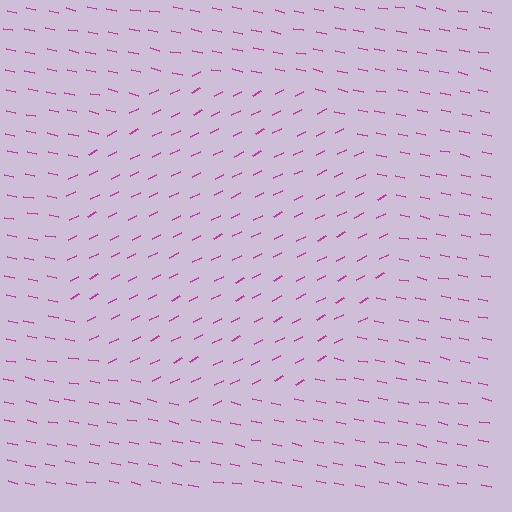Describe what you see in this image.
The image is filled with small magenta line segments. A circle region in the image has lines oriented differently from the surrounding lines, creating a visible texture boundary.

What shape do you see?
I see a circle.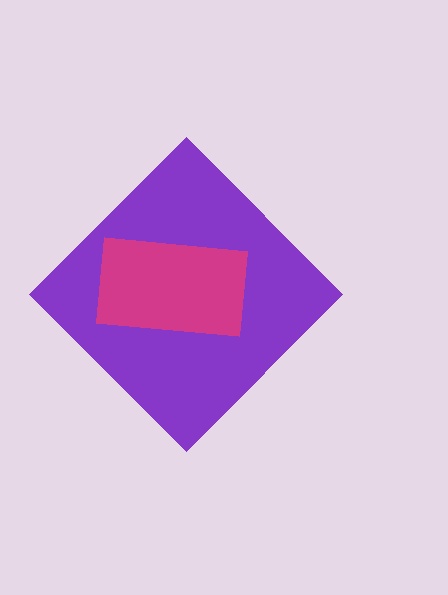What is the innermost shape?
The magenta rectangle.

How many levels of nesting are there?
2.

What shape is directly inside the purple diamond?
The magenta rectangle.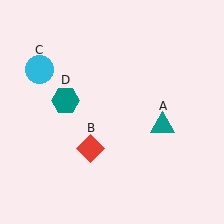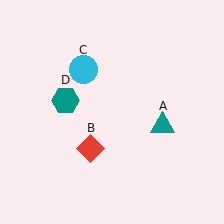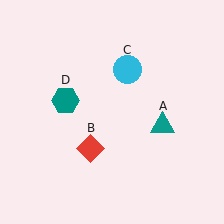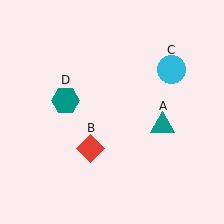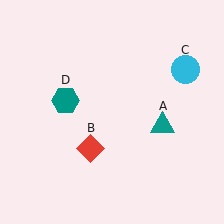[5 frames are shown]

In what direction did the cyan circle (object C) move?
The cyan circle (object C) moved right.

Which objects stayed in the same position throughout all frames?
Teal triangle (object A) and red diamond (object B) and teal hexagon (object D) remained stationary.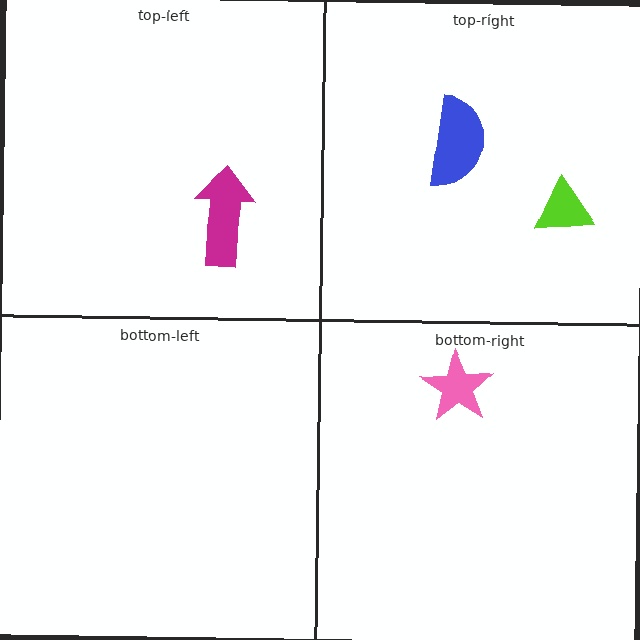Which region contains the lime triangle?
The top-right region.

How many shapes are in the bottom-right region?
1.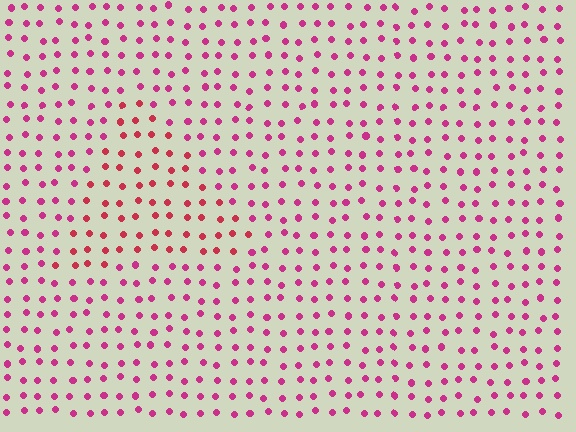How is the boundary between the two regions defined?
The boundary is defined purely by a slight shift in hue (about 25 degrees). Spacing, size, and orientation are identical on both sides.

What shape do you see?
I see a triangle.